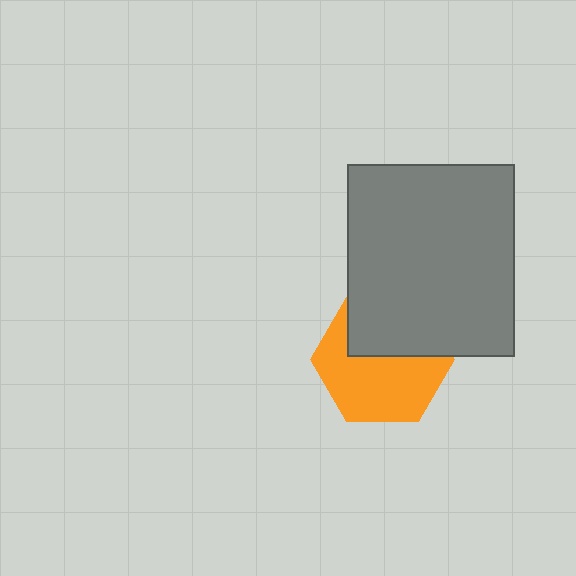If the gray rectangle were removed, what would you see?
You would see the complete orange hexagon.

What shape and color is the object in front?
The object in front is a gray rectangle.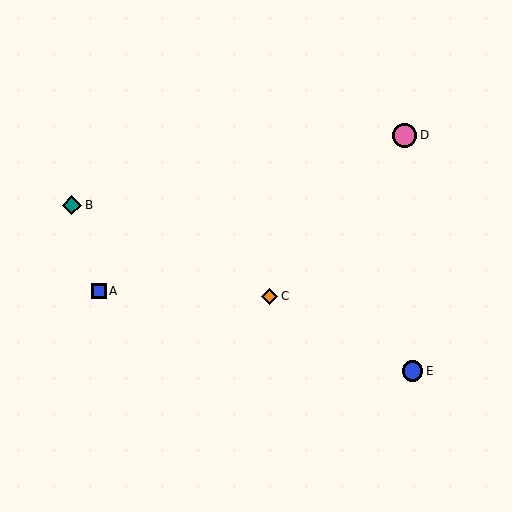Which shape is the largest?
The pink circle (labeled D) is the largest.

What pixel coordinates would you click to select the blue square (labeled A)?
Click at (99, 291) to select the blue square A.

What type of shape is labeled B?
Shape B is a teal diamond.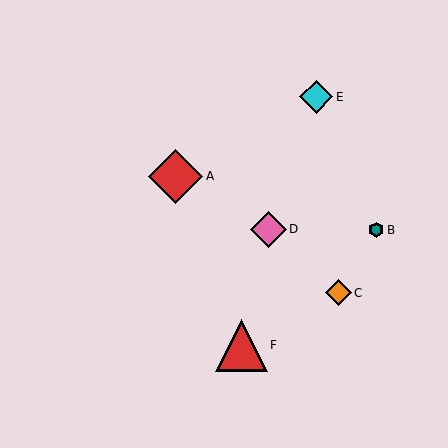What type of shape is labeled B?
Shape B is a teal hexagon.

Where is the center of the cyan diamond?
The center of the cyan diamond is at (316, 97).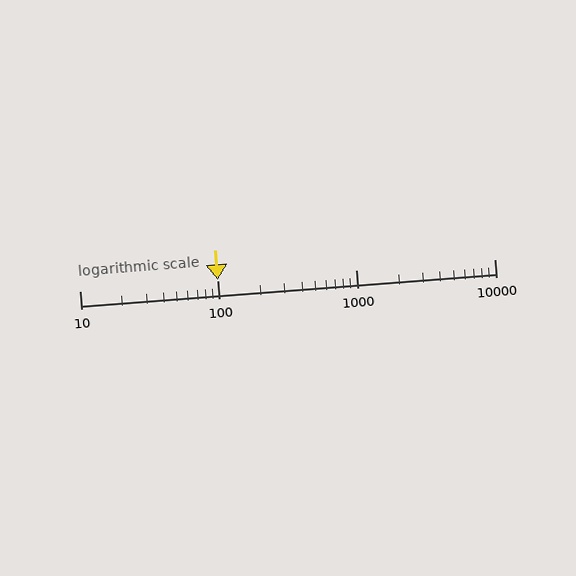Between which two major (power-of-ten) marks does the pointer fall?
The pointer is between 10 and 100.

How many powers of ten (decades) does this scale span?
The scale spans 3 decades, from 10 to 10000.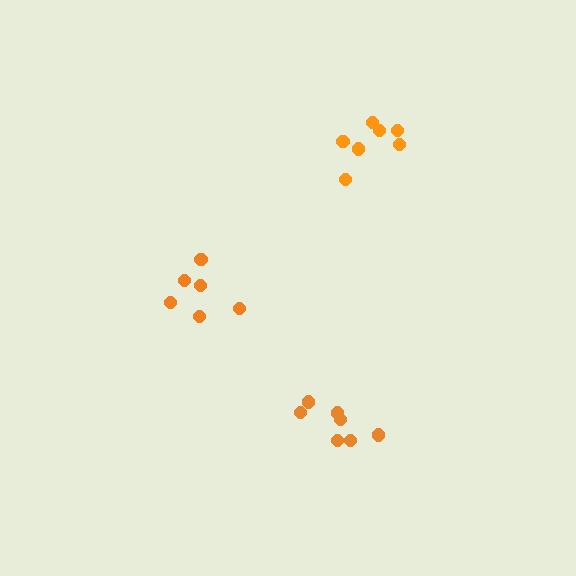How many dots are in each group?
Group 1: 6 dots, Group 2: 7 dots, Group 3: 7 dots (20 total).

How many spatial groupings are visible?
There are 3 spatial groupings.